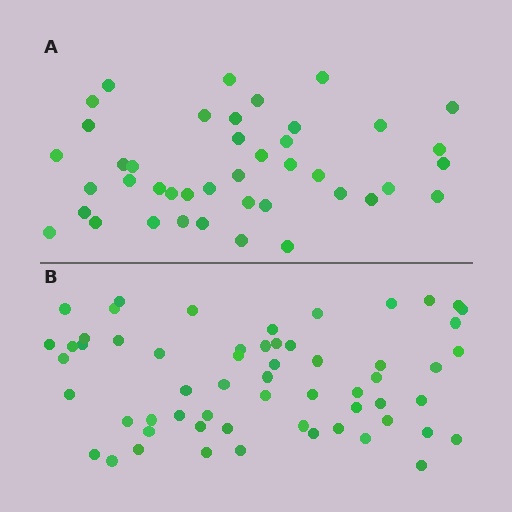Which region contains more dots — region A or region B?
Region B (the bottom region) has more dots.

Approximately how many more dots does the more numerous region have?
Region B has approximately 15 more dots than region A.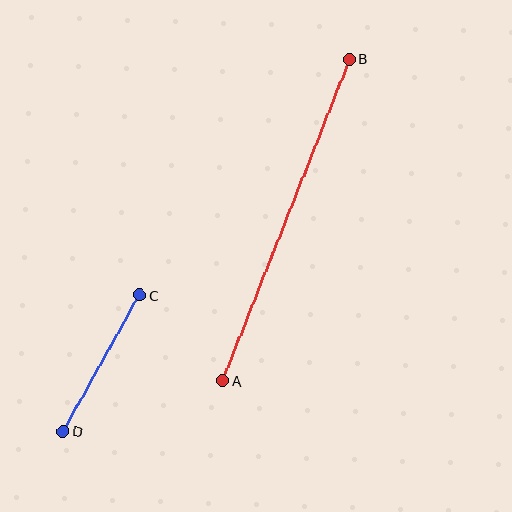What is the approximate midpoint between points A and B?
The midpoint is at approximately (286, 220) pixels.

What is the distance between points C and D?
The distance is approximately 156 pixels.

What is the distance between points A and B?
The distance is approximately 346 pixels.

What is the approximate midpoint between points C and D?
The midpoint is at approximately (101, 363) pixels.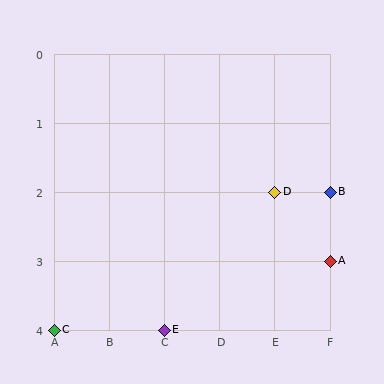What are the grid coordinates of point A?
Point A is at grid coordinates (F, 3).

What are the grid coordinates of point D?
Point D is at grid coordinates (E, 2).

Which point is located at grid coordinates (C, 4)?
Point E is at (C, 4).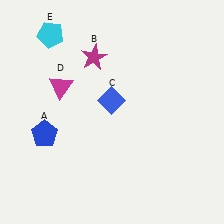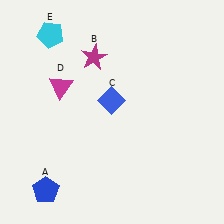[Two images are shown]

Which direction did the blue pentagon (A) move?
The blue pentagon (A) moved down.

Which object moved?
The blue pentagon (A) moved down.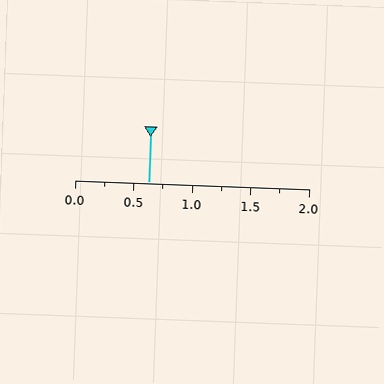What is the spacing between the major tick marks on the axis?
The major ticks are spaced 0.5 apart.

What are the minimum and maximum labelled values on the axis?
The axis runs from 0.0 to 2.0.